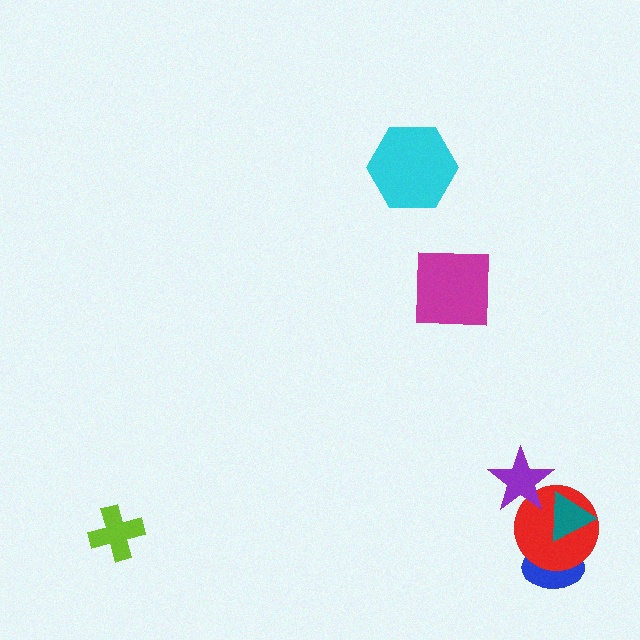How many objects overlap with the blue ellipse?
2 objects overlap with the blue ellipse.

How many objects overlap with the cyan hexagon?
0 objects overlap with the cyan hexagon.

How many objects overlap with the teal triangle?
2 objects overlap with the teal triangle.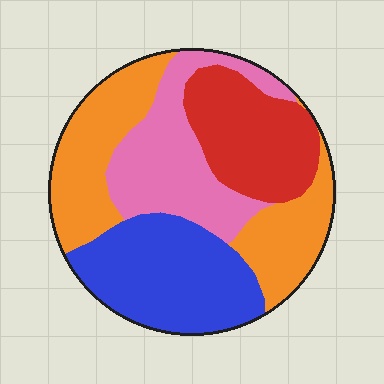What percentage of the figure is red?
Red takes up less than a quarter of the figure.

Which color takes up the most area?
Orange, at roughly 30%.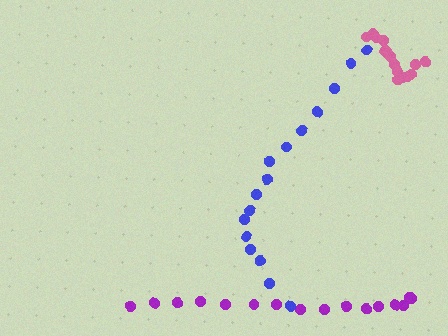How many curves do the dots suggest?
There are 3 distinct paths.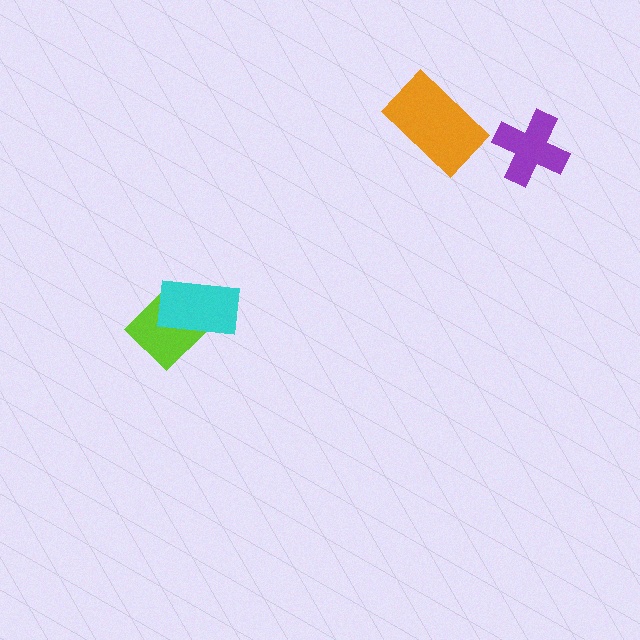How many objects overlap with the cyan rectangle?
1 object overlaps with the cyan rectangle.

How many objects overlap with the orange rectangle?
0 objects overlap with the orange rectangle.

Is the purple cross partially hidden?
No, no other shape covers it.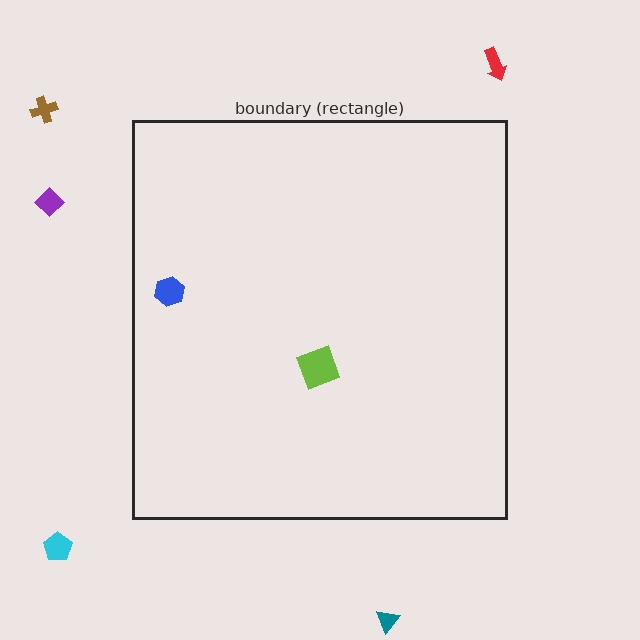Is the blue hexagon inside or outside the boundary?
Inside.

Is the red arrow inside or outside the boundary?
Outside.